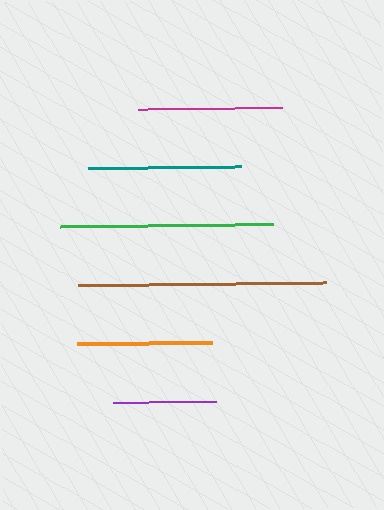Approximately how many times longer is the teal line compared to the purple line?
The teal line is approximately 1.5 times the length of the purple line.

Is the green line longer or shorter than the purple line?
The green line is longer than the purple line.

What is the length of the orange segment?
The orange segment is approximately 135 pixels long.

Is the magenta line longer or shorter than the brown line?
The brown line is longer than the magenta line.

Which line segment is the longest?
The brown line is the longest at approximately 248 pixels.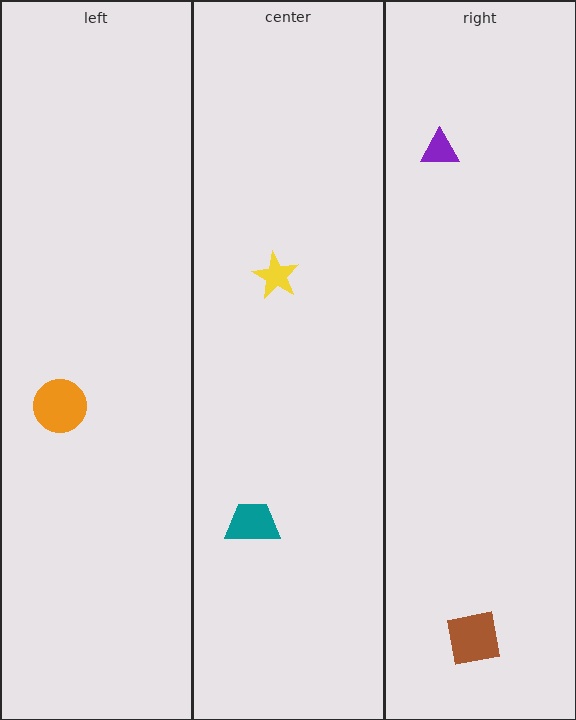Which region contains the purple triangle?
The right region.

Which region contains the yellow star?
The center region.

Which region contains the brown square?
The right region.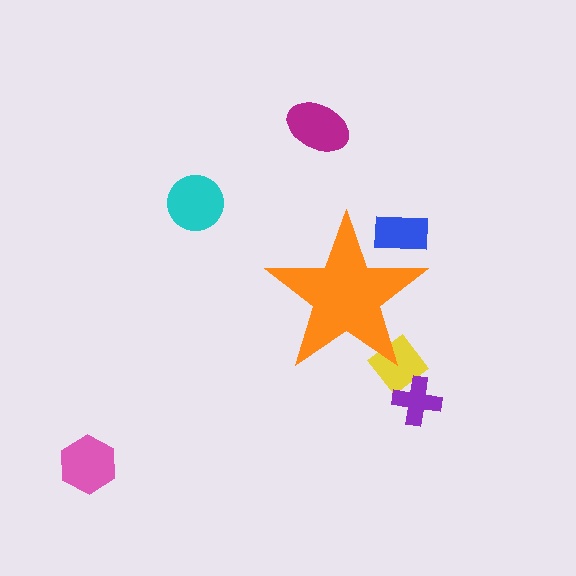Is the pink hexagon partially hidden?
No, the pink hexagon is fully visible.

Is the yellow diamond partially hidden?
Yes, the yellow diamond is partially hidden behind the orange star.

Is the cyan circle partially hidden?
No, the cyan circle is fully visible.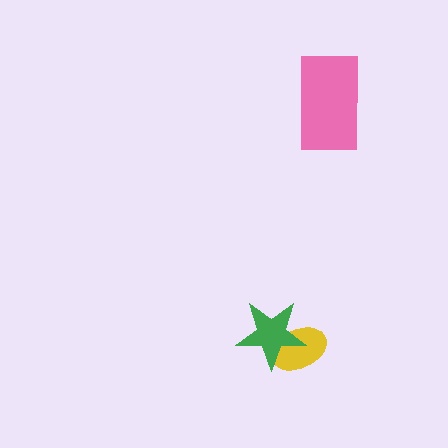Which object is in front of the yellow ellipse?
The green star is in front of the yellow ellipse.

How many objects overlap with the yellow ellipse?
1 object overlaps with the yellow ellipse.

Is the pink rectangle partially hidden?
No, no other shape covers it.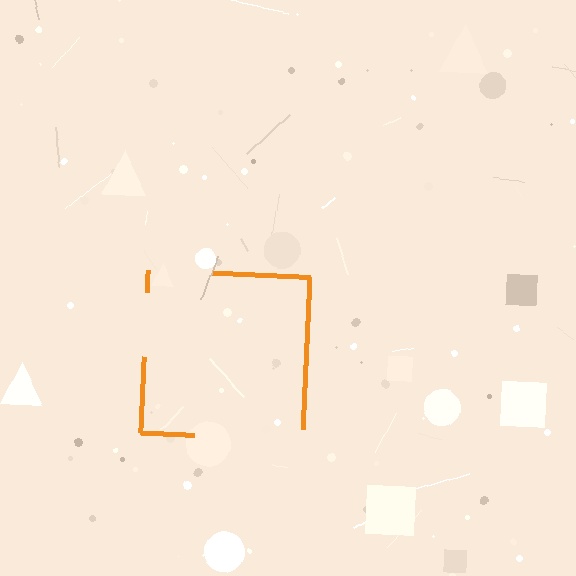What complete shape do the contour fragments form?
The contour fragments form a square.